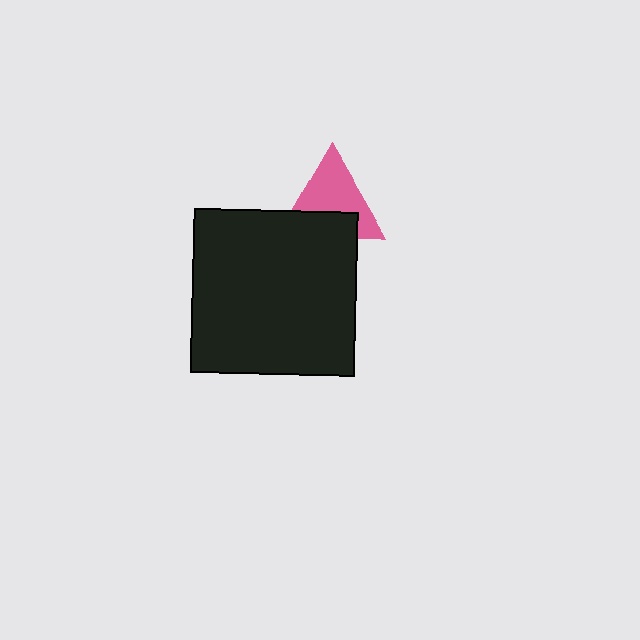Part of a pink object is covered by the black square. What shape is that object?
It is a triangle.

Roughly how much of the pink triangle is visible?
About half of it is visible (roughly 63%).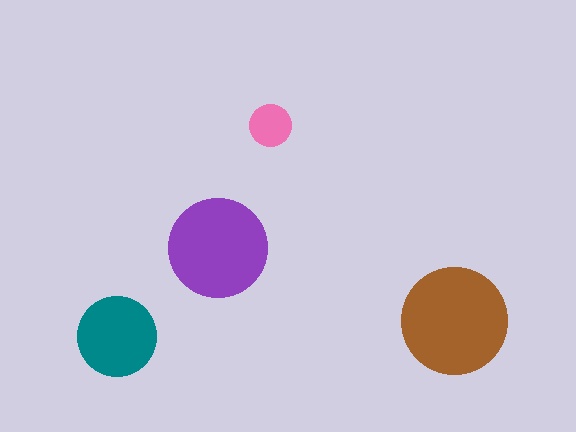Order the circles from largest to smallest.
the brown one, the purple one, the teal one, the pink one.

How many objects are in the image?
There are 4 objects in the image.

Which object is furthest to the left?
The teal circle is leftmost.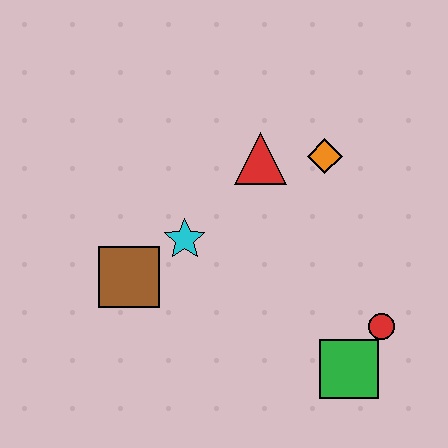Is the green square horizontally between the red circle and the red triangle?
Yes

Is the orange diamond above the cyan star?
Yes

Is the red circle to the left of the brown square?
No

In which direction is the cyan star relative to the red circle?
The cyan star is to the left of the red circle.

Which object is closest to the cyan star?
The brown square is closest to the cyan star.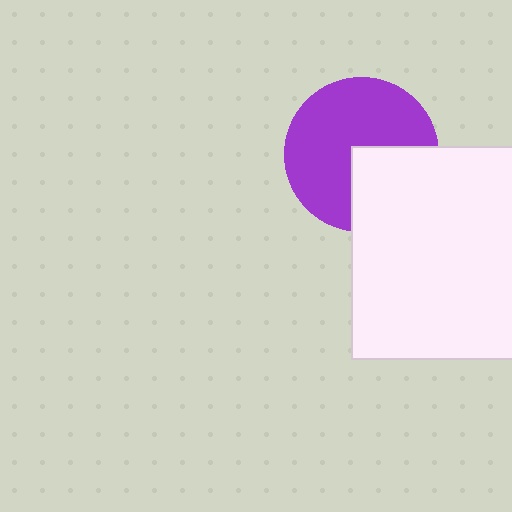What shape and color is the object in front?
The object in front is a white rectangle.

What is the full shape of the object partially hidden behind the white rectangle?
The partially hidden object is a purple circle.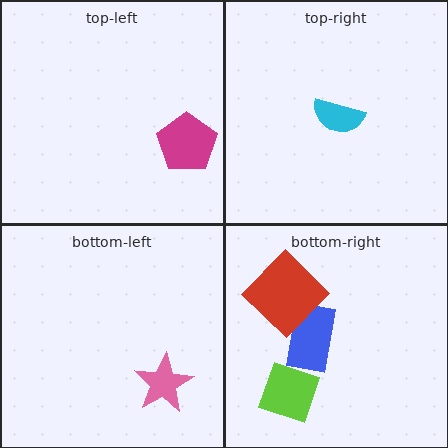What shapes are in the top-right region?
The cyan semicircle.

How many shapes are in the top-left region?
1.